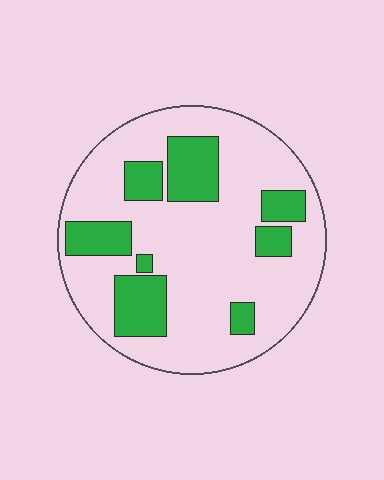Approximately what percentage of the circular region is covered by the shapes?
Approximately 25%.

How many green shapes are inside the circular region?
8.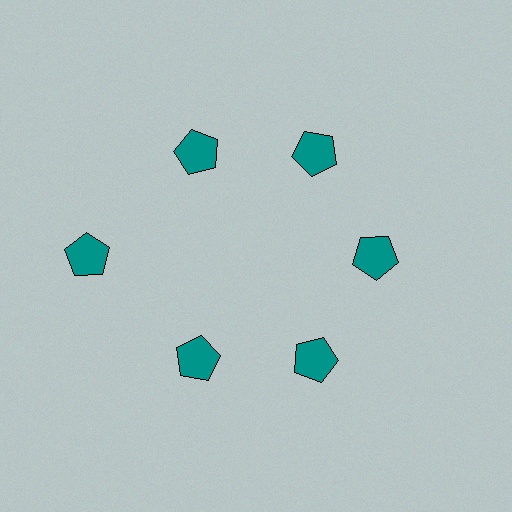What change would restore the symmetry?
The symmetry would be restored by moving it inward, back onto the ring so that all 6 pentagons sit at equal angles and equal distance from the center.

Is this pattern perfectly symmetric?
No. The 6 teal pentagons are arranged in a ring, but one element near the 9 o'clock position is pushed outward from the center, breaking the 6-fold rotational symmetry.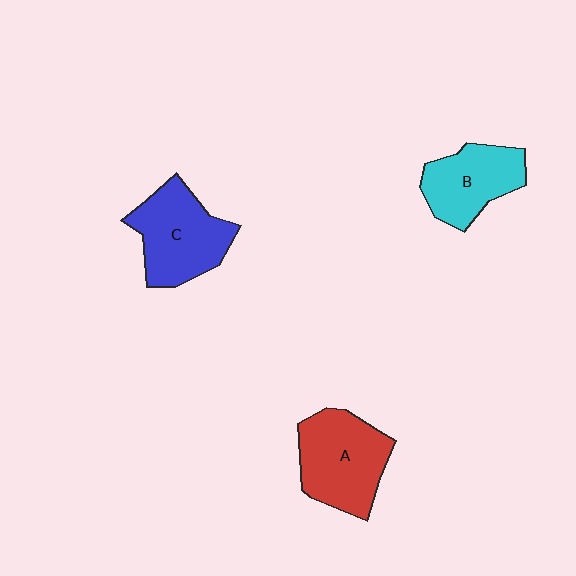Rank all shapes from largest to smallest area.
From largest to smallest: A (red), C (blue), B (cyan).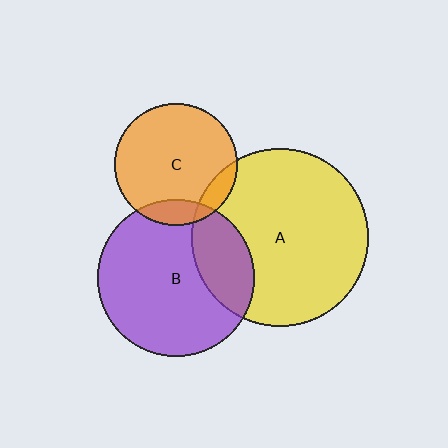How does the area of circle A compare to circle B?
Approximately 1.3 times.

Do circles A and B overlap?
Yes.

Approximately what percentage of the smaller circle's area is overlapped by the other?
Approximately 25%.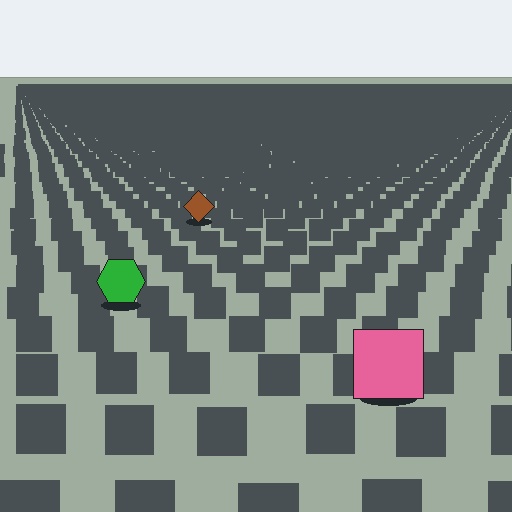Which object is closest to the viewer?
The pink square is closest. The texture marks near it are larger and more spread out.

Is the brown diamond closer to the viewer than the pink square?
No. The pink square is closer — you can tell from the texture gradient: the ground texture is coarser near it.